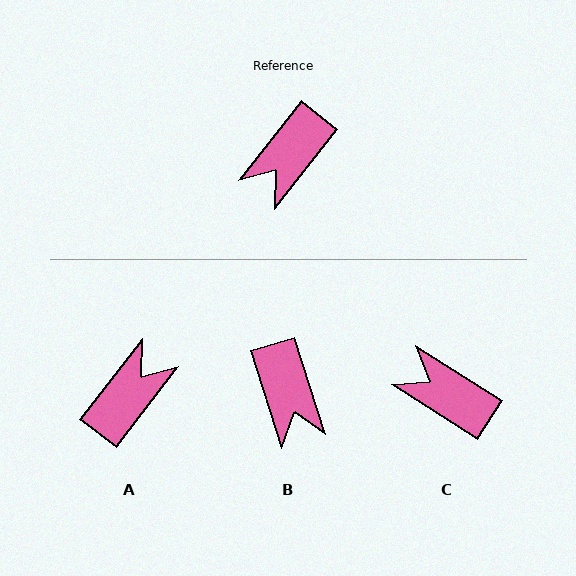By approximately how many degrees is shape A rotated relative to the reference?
Approximately 179 degrees clockwise.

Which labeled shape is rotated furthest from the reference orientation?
A, about 179 degrees away.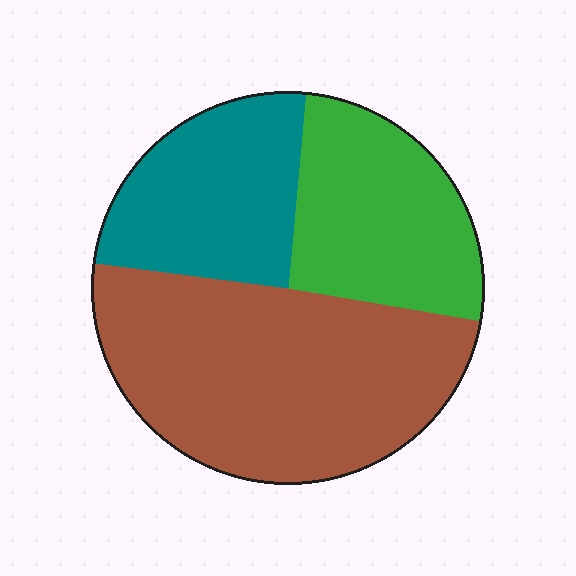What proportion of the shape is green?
Green takes up about one quarter (1/4) of the shape.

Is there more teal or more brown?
Brown.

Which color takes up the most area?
Brown, at roughly 50%.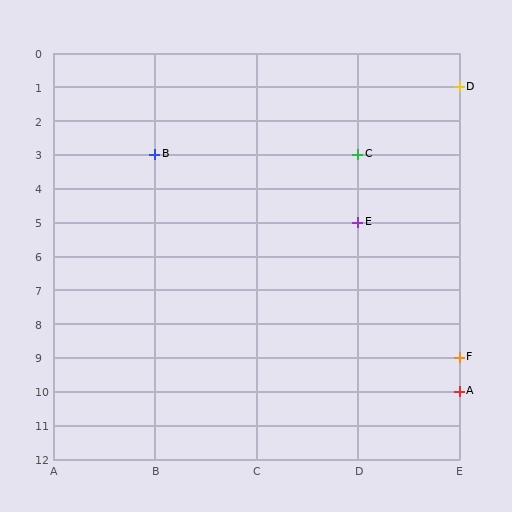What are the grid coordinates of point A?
Point A is at grid coordinates (E, 10).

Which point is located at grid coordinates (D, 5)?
Point E is at (D, 5).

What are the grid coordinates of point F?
Point F is at grid coordinates (E, 9).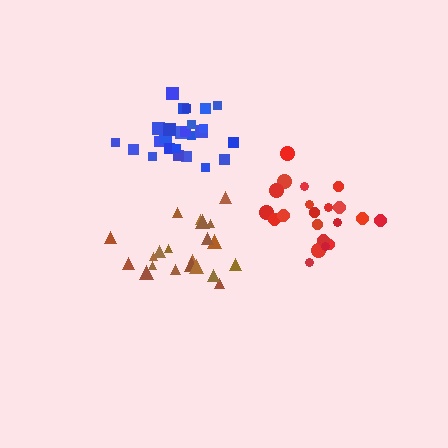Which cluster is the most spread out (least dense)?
Red.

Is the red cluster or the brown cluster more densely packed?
Brown.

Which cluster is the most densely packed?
Blue.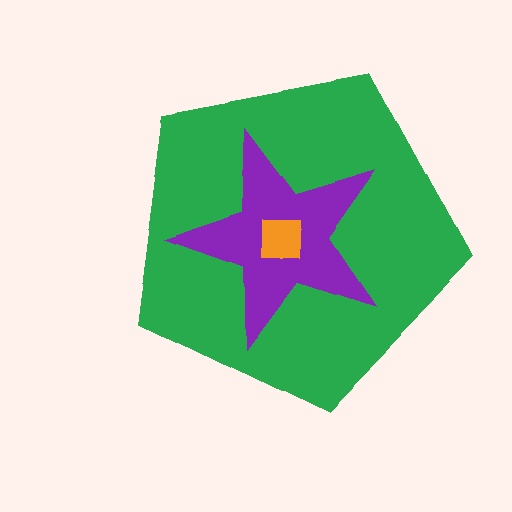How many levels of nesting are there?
3.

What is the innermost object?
The orange square.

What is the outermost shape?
The green pentagon.